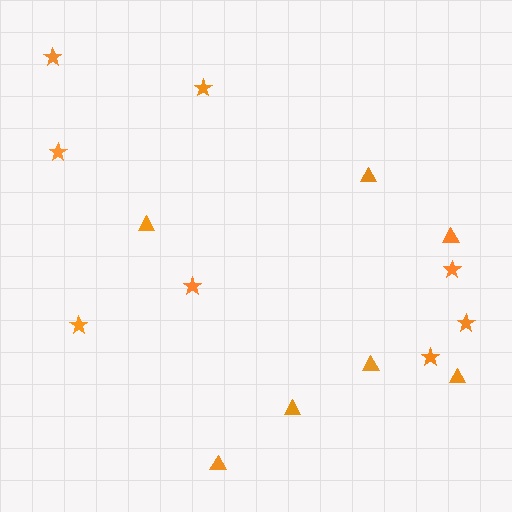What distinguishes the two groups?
There are 2 groups: one group of stars (8) and one group of triangles (7).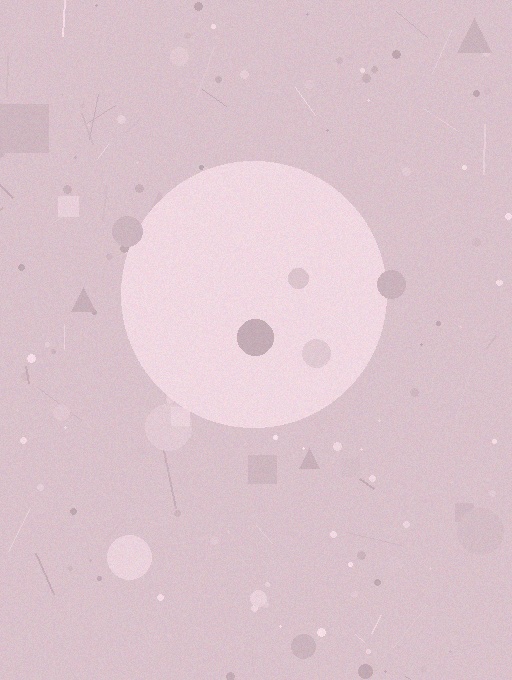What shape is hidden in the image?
A circle is hidden in the image.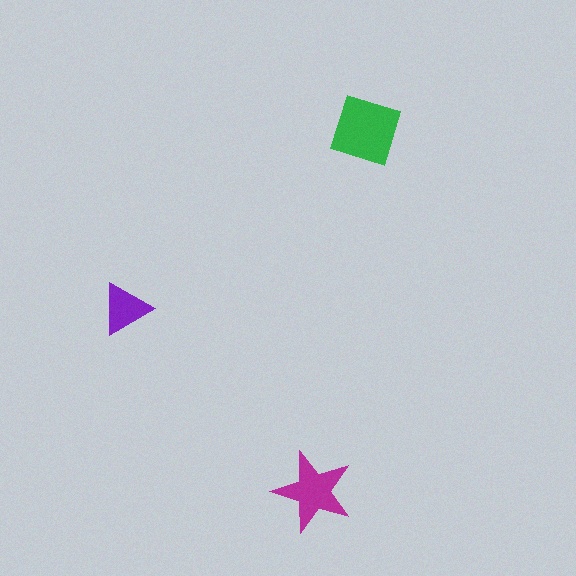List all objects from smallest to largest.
The purple triangle, the magenta star, the green diamond.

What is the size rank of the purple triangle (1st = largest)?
3rd.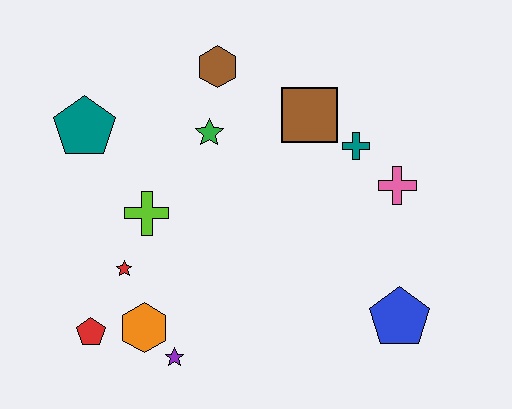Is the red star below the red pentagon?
No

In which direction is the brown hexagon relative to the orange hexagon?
The brown hexagon is above the orange hexagon.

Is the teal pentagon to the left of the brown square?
Yes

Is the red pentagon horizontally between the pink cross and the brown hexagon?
No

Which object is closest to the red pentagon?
The orange hexagon is closest to the red pentagon.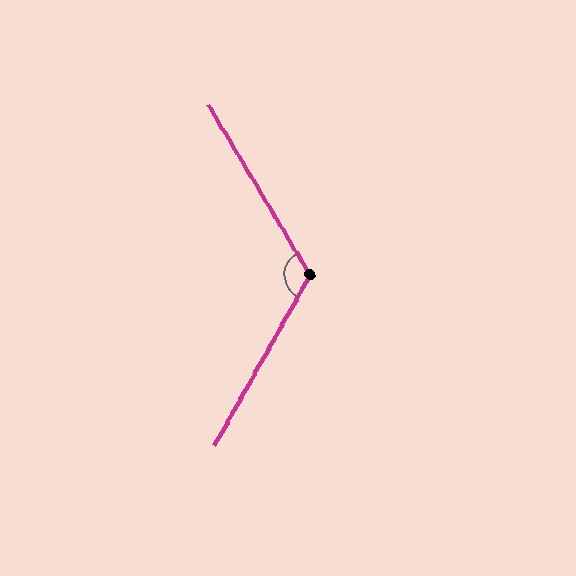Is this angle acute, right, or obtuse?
It is obtuse.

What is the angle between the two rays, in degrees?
Approximately 120 degrees.